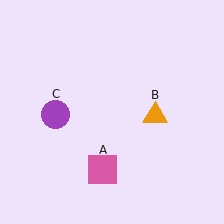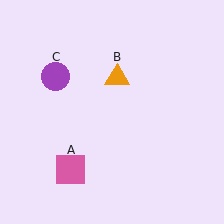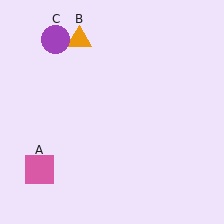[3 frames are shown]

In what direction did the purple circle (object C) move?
The purple circle (object C) moved up.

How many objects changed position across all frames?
3 objects changed position: pink square (object A), orange triangle (object B), purple circle (object C).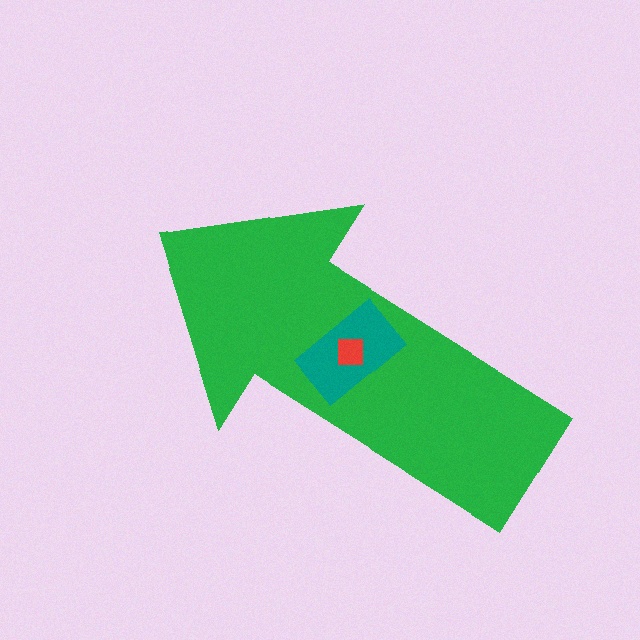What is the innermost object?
The red square.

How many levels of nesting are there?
3.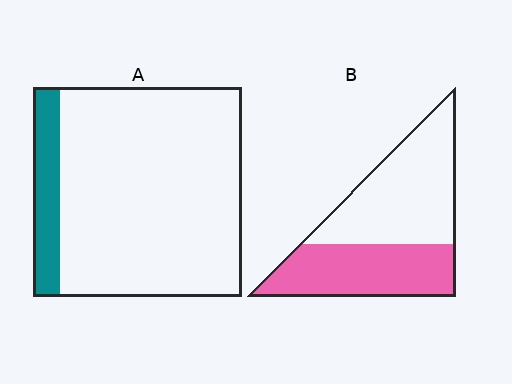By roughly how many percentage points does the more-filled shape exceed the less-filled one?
By roughly 30 percentage points (B over A).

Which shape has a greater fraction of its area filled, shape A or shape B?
Shape B.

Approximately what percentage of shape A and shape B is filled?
A is approximately 15% and B is approximately 45%.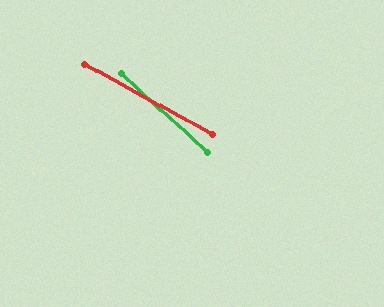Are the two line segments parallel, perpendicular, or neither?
Neither parallel nor perpendicular — they differ by about 13°.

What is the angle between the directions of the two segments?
Approximately 13 degrees.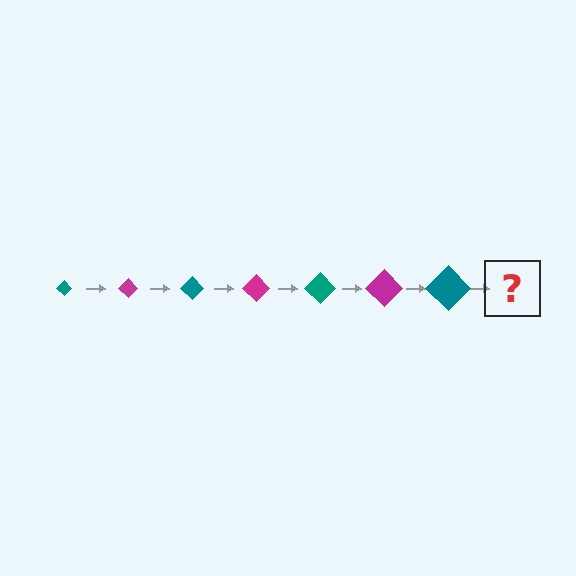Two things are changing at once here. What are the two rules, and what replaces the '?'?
The two rules are that the diamond grows larger each step and the color cycles through teal and magenta. The '?' should be a magenta diamond, larger than the previous one.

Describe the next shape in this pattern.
It should be a magenta diamond, larger than the previous one.